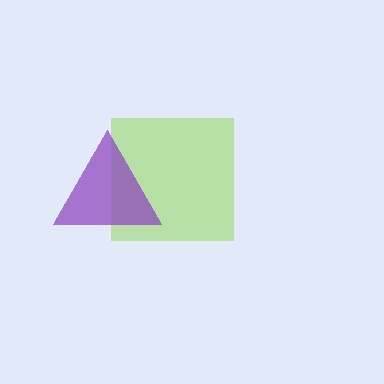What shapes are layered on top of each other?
The layered shapes are: a lime square, a purple triangle.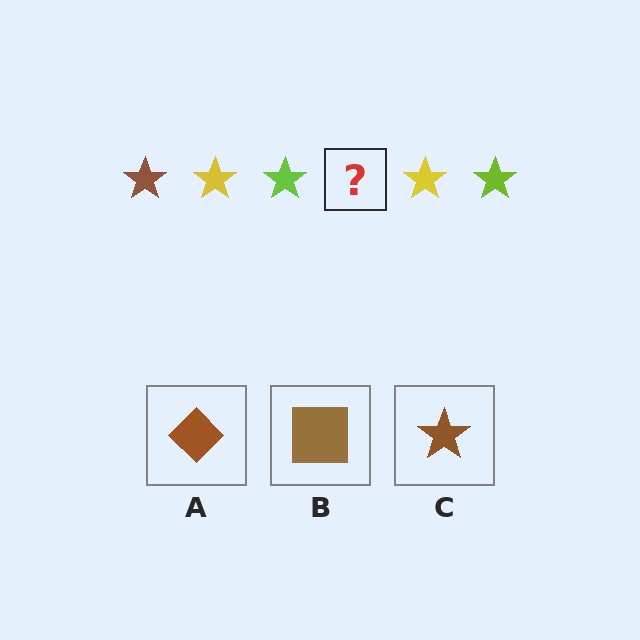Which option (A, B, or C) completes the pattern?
C.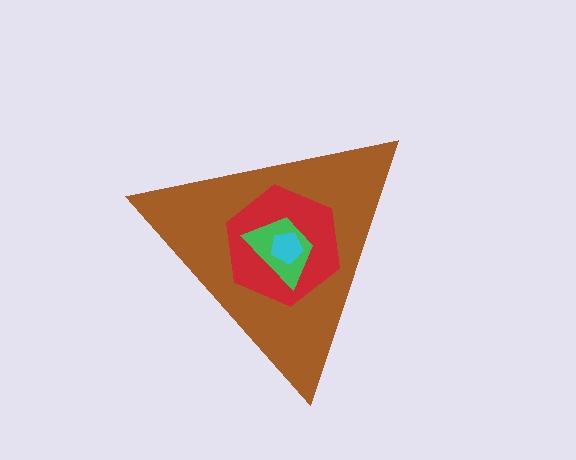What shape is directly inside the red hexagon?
The green trapezoid.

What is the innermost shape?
The cyan pentagon.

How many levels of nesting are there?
4.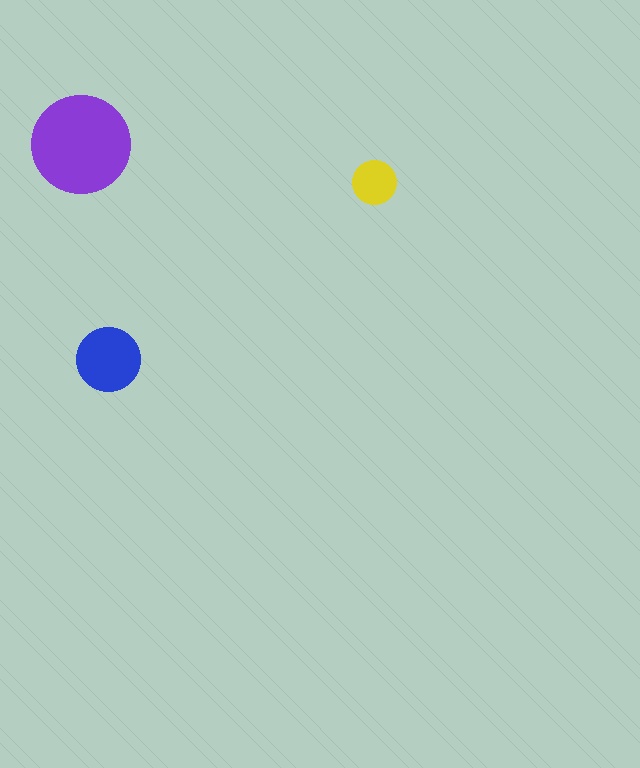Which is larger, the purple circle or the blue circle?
The purple one.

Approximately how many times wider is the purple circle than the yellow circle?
About 2 times wider.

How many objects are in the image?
There are 3 objects in the image.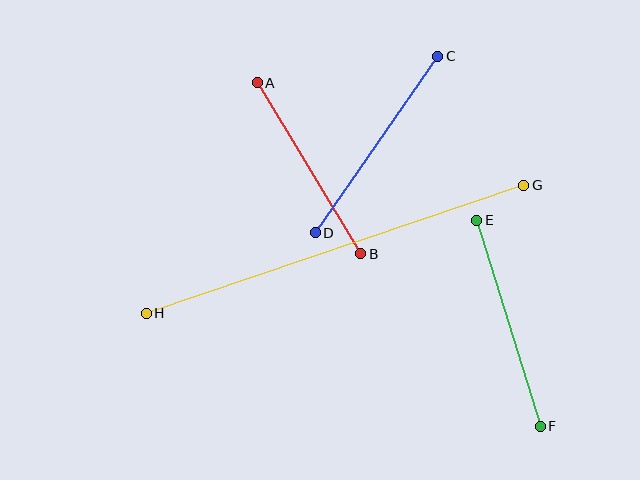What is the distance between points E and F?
The distance is approximately 216 pixels.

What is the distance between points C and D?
The distance is approximately 215 pixels.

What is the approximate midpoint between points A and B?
The midpoint is at approximately (309, 168) pixels.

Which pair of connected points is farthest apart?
Points G and H are farthest apart.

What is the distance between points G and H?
The distance is approximately 399 pixels.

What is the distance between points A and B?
The distance is approximately 200 pixels.